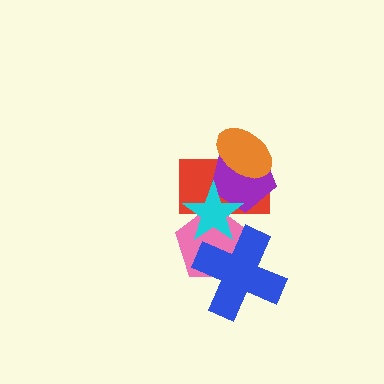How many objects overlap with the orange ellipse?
2 objects overlap with the orange ellipse.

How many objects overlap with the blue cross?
2 objects overlap with the blue cross.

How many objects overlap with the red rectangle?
4 objects overlap with the red rectangle.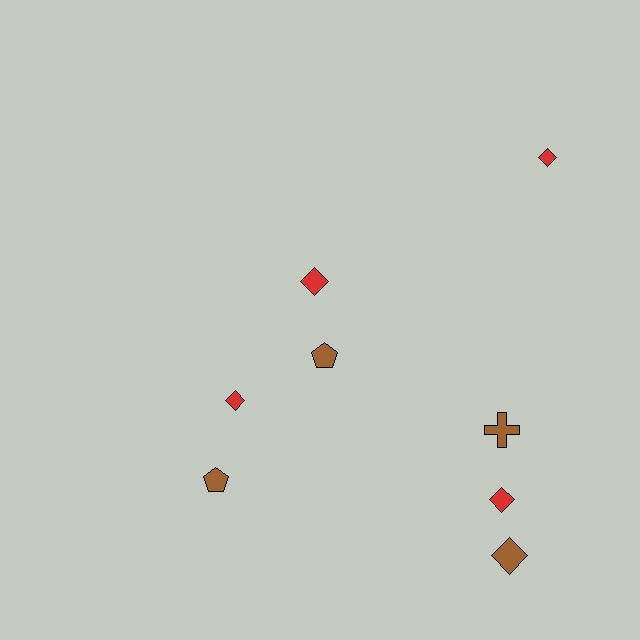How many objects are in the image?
There are 8 objects.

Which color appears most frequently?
Brown, with 4 objects.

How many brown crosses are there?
There is 1 brown cross.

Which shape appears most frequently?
Diamond, with 5 objects.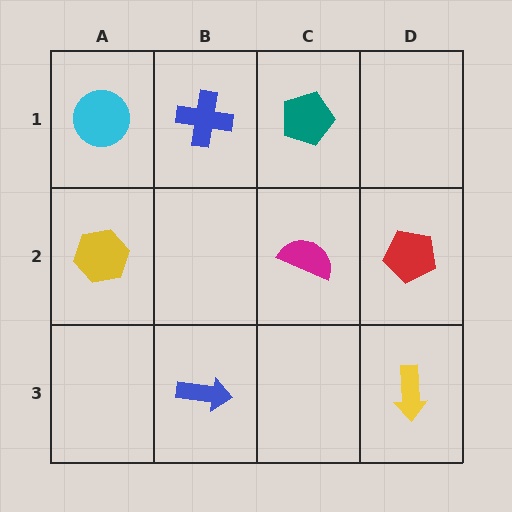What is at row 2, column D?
A red pentagon.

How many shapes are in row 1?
3 shapes.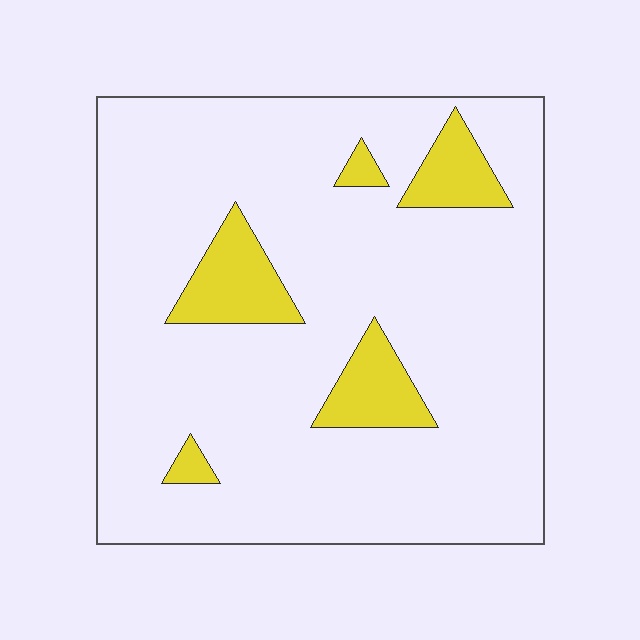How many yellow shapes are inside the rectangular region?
5.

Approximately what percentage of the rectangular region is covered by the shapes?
Approximately 10%.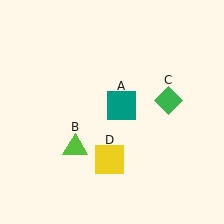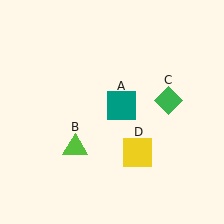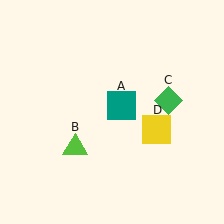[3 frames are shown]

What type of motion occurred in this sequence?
The yellow square (object D) rotated counterclockwise around the center of the scene.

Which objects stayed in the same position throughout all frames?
Teal square (object A) and lime triangle (object B) and green diamond (object C) remained stationary.